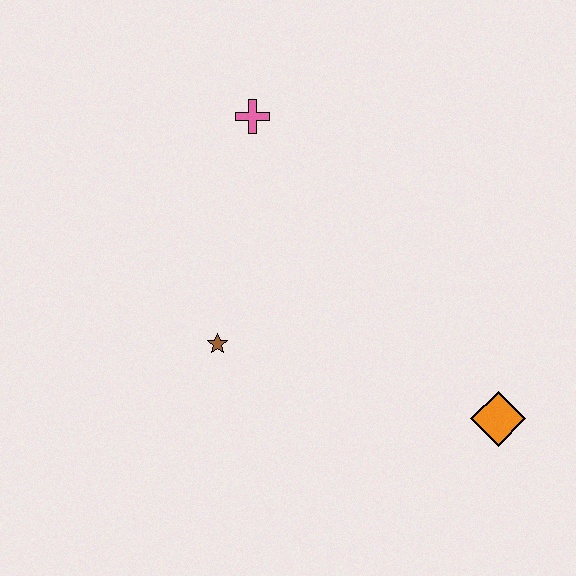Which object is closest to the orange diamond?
The brown star is closest to the orange diamond.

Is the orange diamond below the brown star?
Yes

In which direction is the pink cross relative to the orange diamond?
The pink cross is above the orange diamond.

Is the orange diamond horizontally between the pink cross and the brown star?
No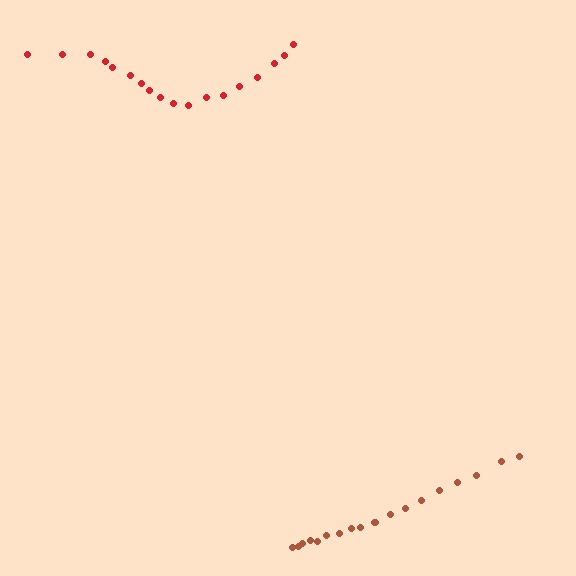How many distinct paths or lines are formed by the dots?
There are 2 distinct paths.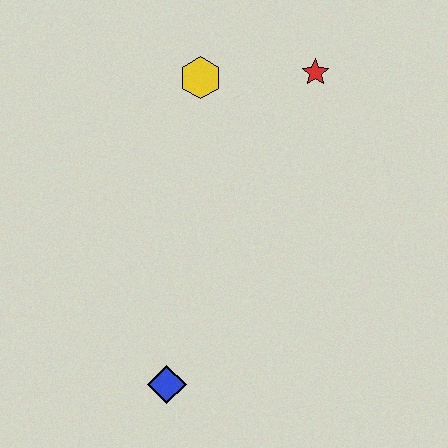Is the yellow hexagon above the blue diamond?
Yes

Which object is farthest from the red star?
The blue diamond is farthest from the red star.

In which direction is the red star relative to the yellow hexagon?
The red star is to the right of the yellow hexagon.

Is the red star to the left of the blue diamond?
No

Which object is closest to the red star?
The yellow hexagon is closest to the red star.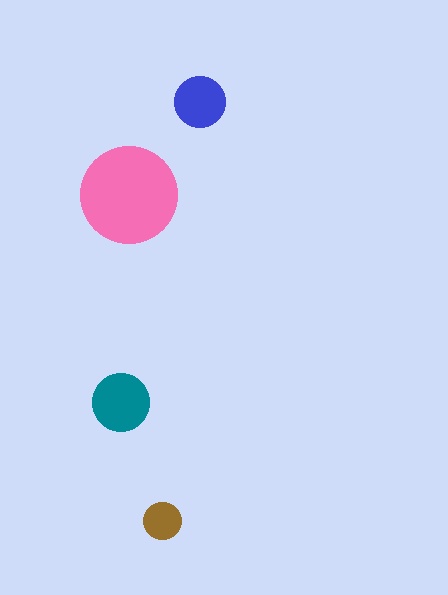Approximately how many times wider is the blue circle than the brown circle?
About 1.5 times wider.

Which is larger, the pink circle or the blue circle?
The pink one.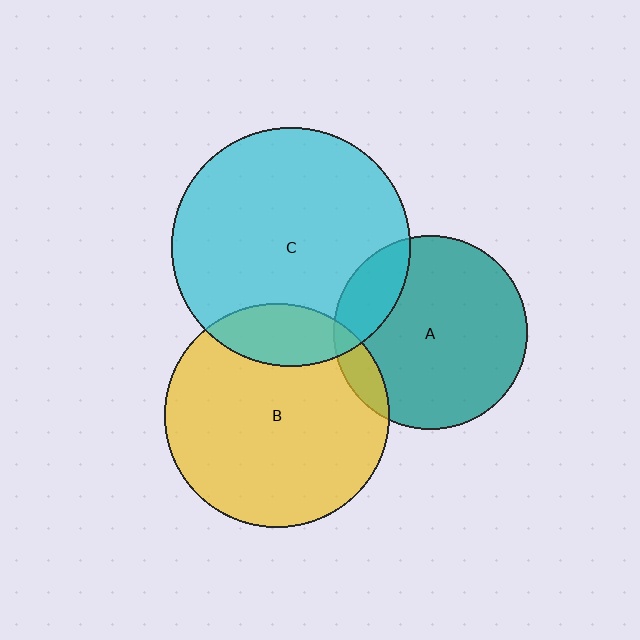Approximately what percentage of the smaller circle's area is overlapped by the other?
Approximately 15%.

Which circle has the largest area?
Circle C (cyan).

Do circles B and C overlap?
Yes.